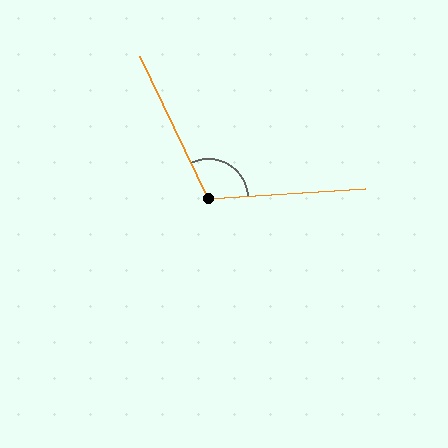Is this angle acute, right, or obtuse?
It is obtuse.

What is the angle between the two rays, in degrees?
Approximately 112 degrees.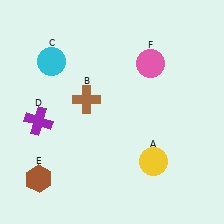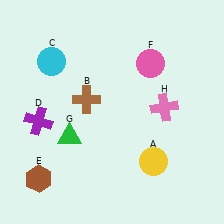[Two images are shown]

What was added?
A green triangle (G), a pink cross (H) were added in Image 2.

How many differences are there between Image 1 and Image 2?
There are 2 differences between the two images.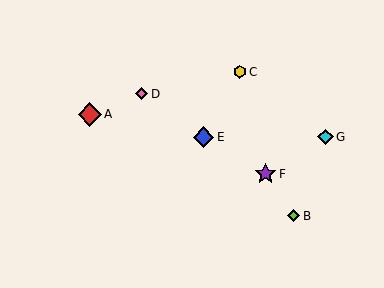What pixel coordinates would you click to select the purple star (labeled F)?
Click at (265, 174) to select the purple star F.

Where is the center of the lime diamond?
The center of the lime diamond is at (294, 216).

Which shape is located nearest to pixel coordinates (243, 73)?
The yellow hexagon (labeled C) at (240, 72) is nearest to that location.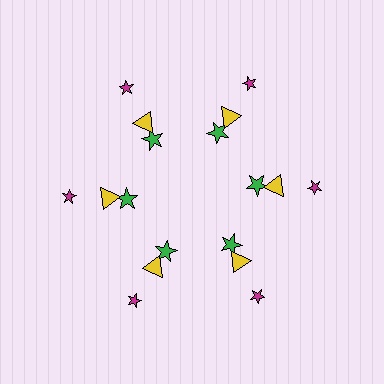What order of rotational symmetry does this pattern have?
This pattern has 6-fold rotational symmetry.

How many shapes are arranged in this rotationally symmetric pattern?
There are 18 shapes, arranged in 6 groups of 3.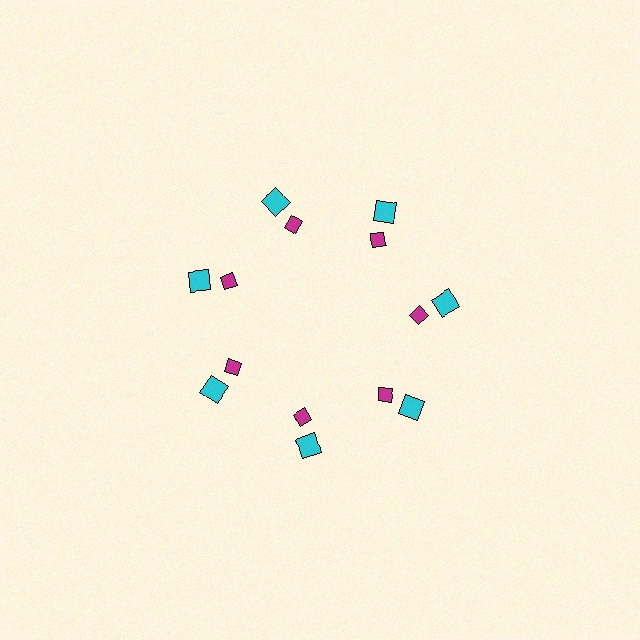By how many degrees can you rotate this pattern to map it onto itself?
The pattern maps onto itself every 51 degrees of rotation.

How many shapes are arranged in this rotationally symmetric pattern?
There are 14 shapes, arranged in 7 groups of 2.